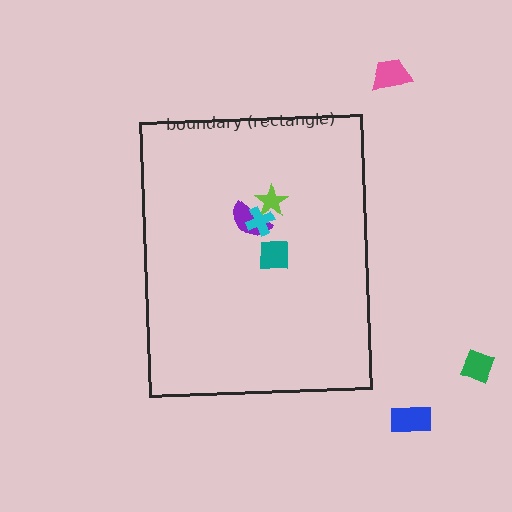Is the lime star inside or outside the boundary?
Inside.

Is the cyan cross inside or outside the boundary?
Inside.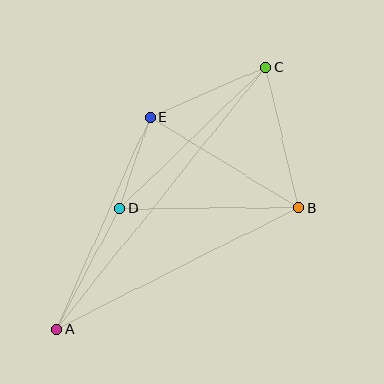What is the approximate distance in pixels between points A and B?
The distance between A and B is approximately 271 pixels.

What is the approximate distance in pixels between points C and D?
The distance between C and D is approximately 204 pixels.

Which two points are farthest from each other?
Points A and C are farthest from each other.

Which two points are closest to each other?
Points D and E are closest to each other.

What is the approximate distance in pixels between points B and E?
The distance between B and E is approximately 175 pixels.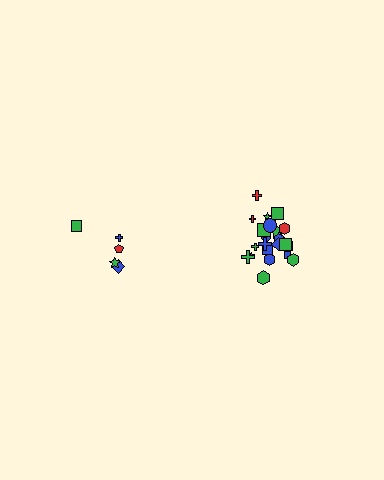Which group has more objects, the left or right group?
The right group.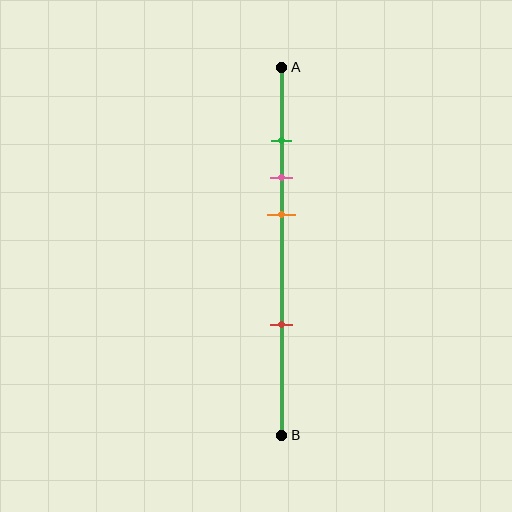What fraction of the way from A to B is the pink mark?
The pink mark is approximately 30% (0.3) of the way from A to B.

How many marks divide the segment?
There are 4 marks dividing the segment.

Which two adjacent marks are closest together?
The green and pink marks are the closest adjacent pair.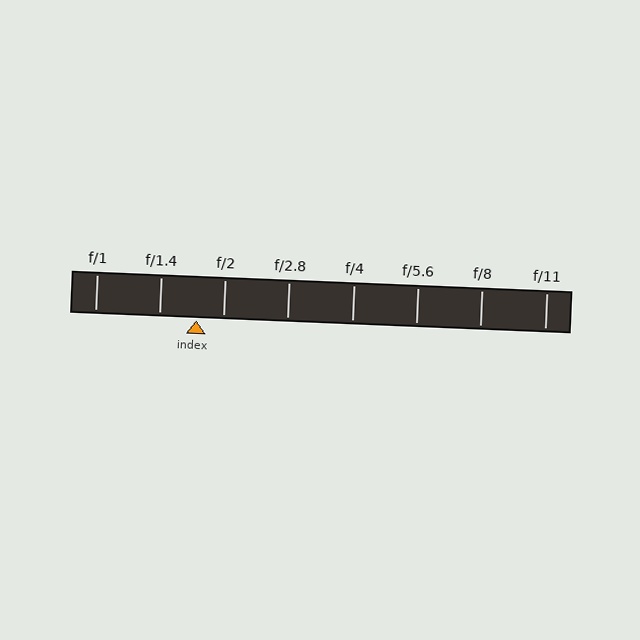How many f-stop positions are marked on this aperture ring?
There are 8 f-stop positions marked.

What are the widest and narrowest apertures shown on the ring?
The widest aperture shown is f/1 and the narrowest is f/11.